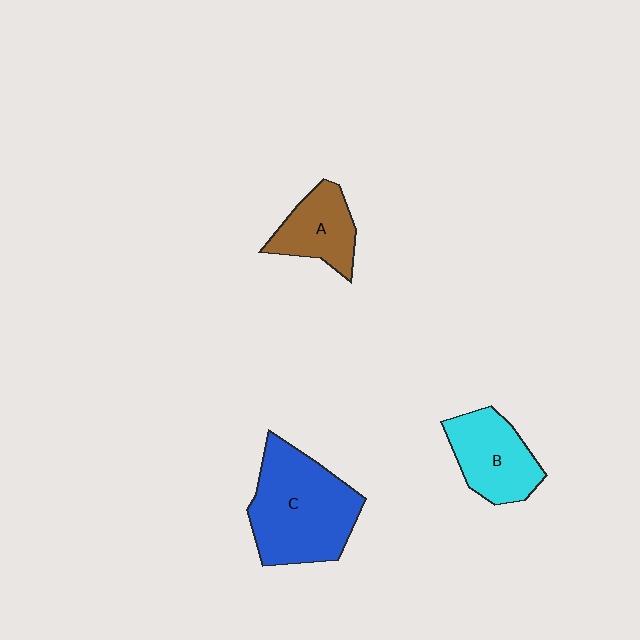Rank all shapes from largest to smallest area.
From largest to smallest: C (blue), B (cyan), A (brown).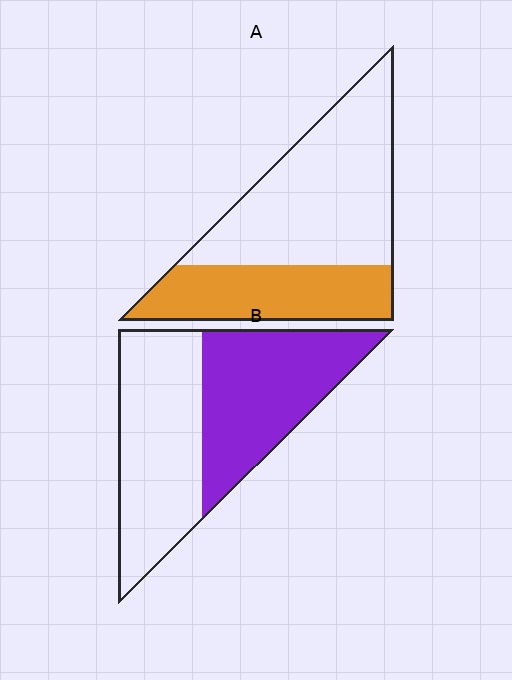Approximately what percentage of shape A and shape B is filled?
A is approximately 35% and B is approximately 50%.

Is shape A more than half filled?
No.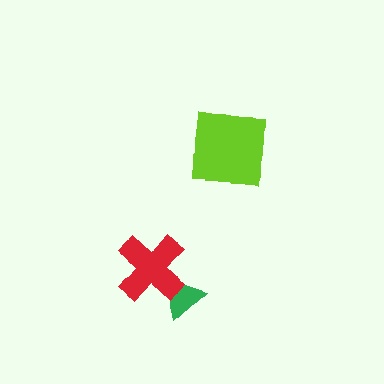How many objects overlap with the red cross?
1 object overlaps with the red cross.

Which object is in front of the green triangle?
The red cross is in front of the green triangle.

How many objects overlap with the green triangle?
1 object overlaps with the green triangle.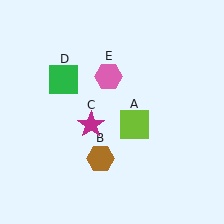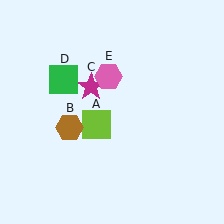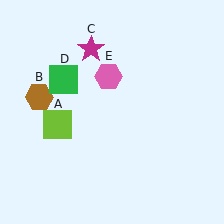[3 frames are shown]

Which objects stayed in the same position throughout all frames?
Green square (object D) and pink hexagon (object E) remained stationary.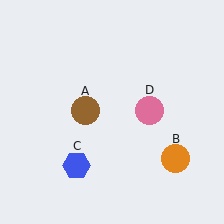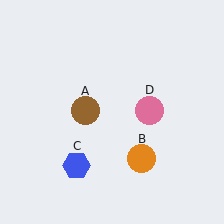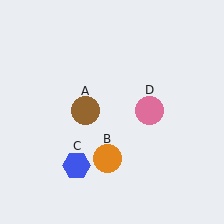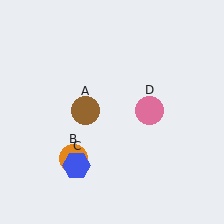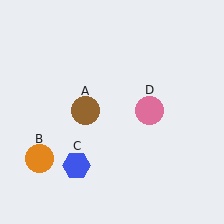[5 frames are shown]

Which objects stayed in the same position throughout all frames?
Brown circle (object A) and blue hexagon (object C) and pink circle (object D) remained stationary.